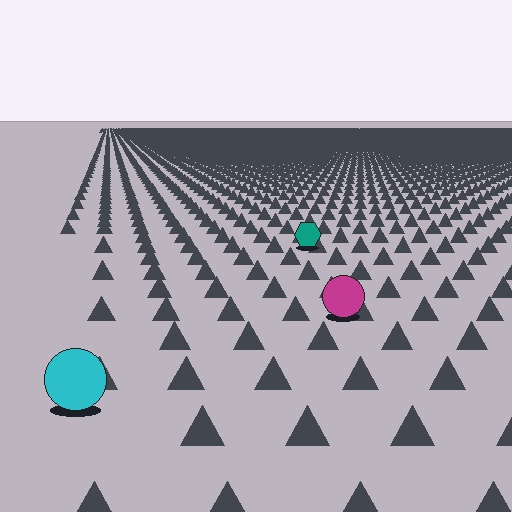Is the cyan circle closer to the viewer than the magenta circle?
Yes. The cyan circle is closer — you can tell from the texture gradient: the ground texture is coarser near it.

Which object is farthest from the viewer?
The teal hexagon is farthest from the viewer. It appears smaller and the ground texture around it is denser.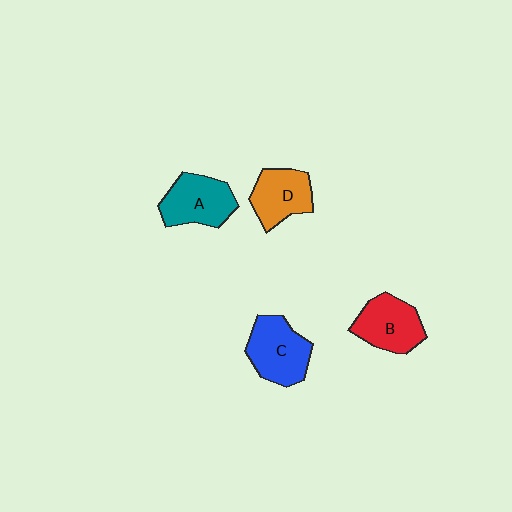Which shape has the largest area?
Shape C (blue).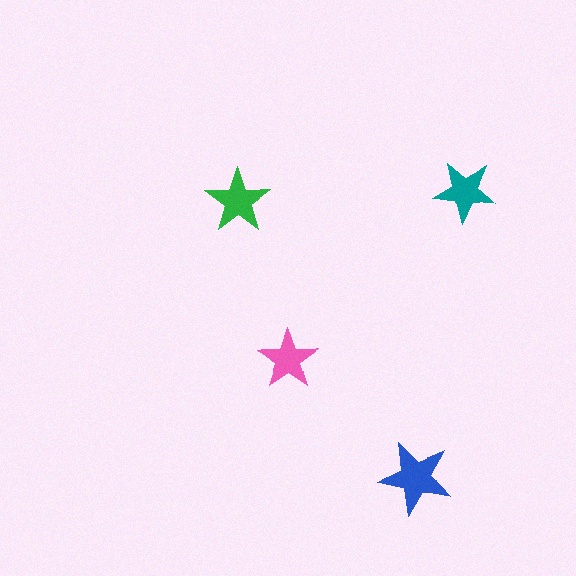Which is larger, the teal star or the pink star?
The teal one.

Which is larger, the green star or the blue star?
The blue one.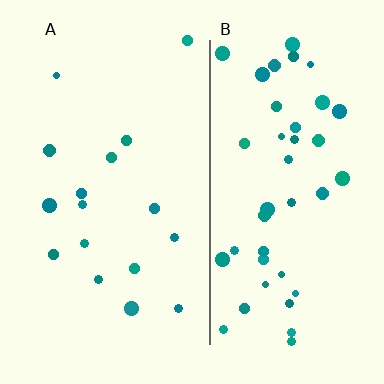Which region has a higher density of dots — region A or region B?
B (the right).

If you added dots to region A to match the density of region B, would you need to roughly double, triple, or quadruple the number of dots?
Approximately triple.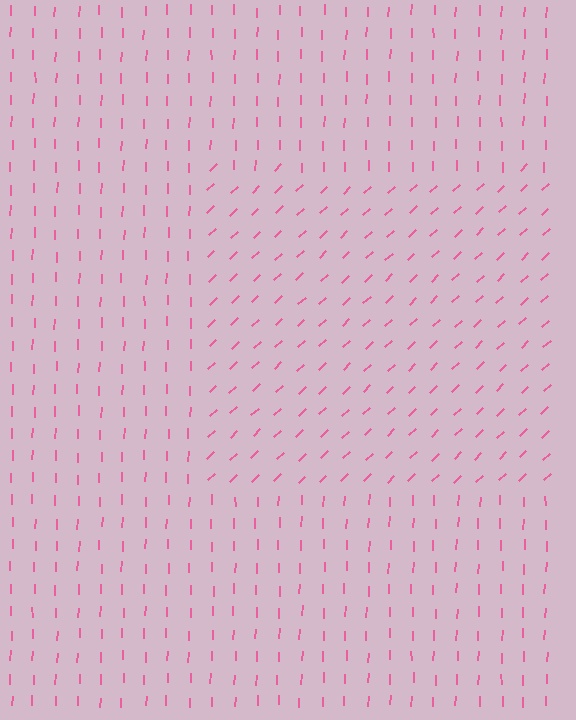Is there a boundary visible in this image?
Yes, there is a texture boundary formed by a change in line orientation.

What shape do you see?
I see a rectangle.